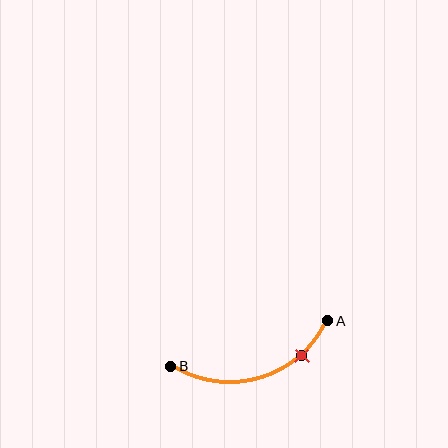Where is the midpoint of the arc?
The arc midpoint is the point on the curve farthest from the straight line joining A and B. It sits below that line.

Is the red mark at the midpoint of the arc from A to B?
No. The red mark lies on the arc but is closer to endpoint A. The arc midpoint would be at the point on the curve equidistant along the arc from both A and B.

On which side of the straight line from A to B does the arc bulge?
The arc bulges below the straight line connecting A and B.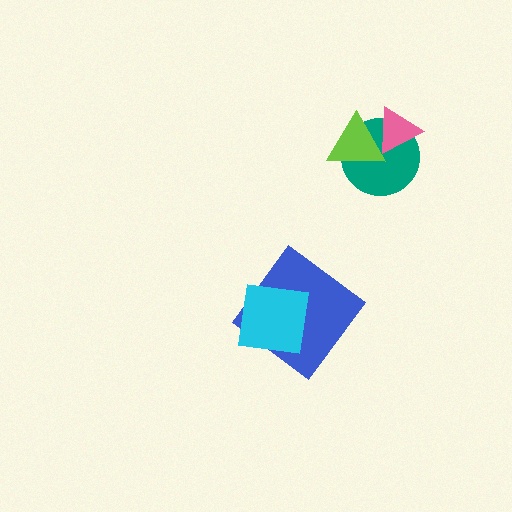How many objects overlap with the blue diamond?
1 object overlaps with the blue diamond.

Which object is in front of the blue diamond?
The cyan square is in front of the blue diamond.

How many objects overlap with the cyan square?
1 object overlaps with the cyan square.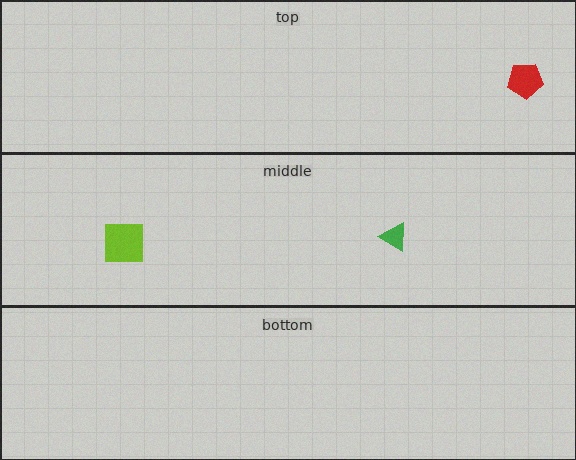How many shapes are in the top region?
1.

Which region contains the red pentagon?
The top region.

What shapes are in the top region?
The red pentagon.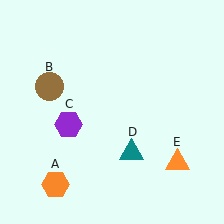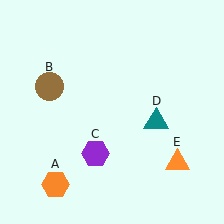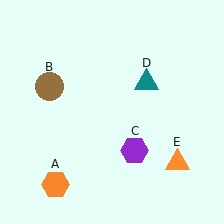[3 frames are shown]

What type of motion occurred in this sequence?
The purple hexagon (object C), teal triangle (object D) rotated counterclockwise around the center of the scene.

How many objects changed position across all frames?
2 objects changed position: purple hexagon (object C), teal triangle (object D).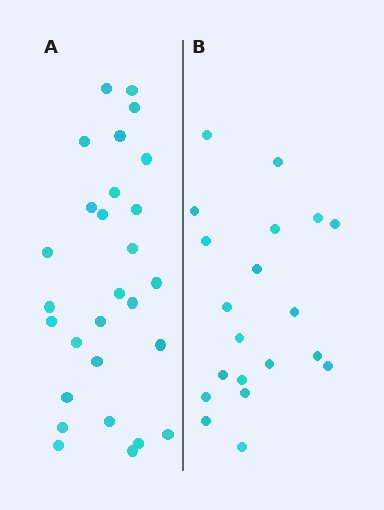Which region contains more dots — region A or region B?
Region A (the left region) has more dots.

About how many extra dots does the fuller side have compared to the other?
Region A has roughly 8 or so more dots than region B.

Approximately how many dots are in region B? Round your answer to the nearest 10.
About 20 dots.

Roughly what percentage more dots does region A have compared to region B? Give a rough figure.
About 40% more.